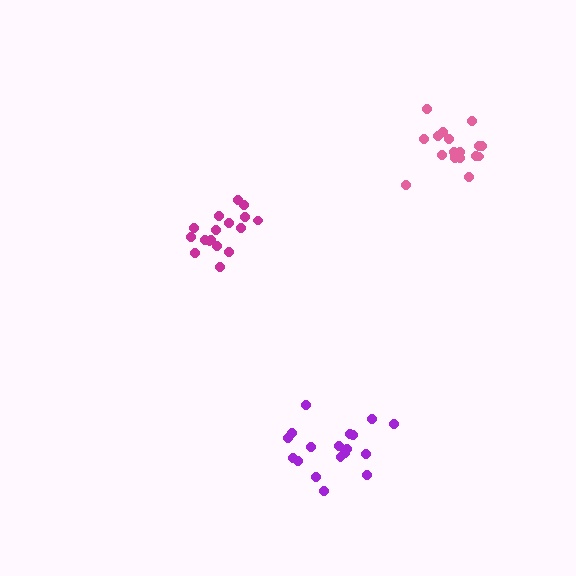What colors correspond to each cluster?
The clusters are colored: magenta, pink, purple.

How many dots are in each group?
Group 1: 17 dots, Group 2: 18 dots, Group 3: 18 dots (53 total).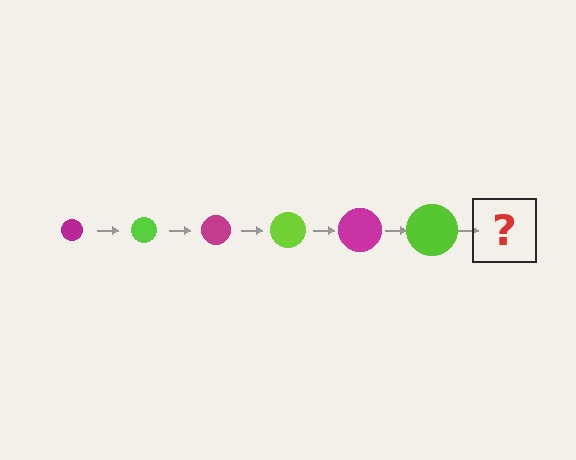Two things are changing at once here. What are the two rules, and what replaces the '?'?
The two rules are that the circle grows larger each step and the color cycles through magenta and lime. The '?' should be a magenta circle, larger than the previous one.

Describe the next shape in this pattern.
It should be a magenta circle, larger than the previous one.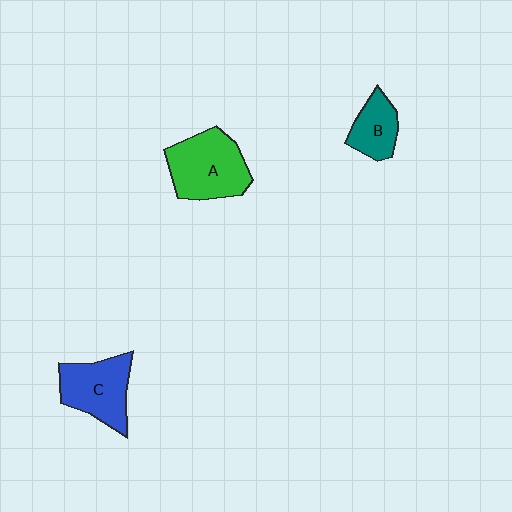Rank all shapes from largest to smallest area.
From largest to smallest: A (green), C (blue), B (teal).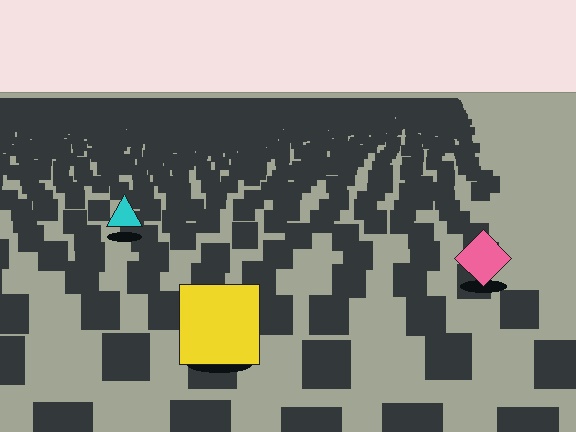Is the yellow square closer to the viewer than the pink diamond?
Yes. The yellow square is closer — you can tell from the texture gradient: the ground texture is coarser near it.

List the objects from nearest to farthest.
From nearest to farthest: the yellow square, the pink diamond, the cyan triangle.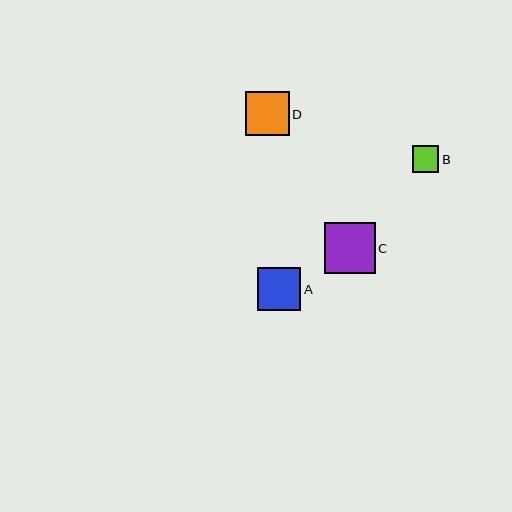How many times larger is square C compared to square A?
Square C is approximately 1.2 times the size of square A.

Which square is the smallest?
Square B is the smallest with a size of approximately 26 pixels.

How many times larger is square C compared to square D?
Square C is approximately 1.2 times the size of square D.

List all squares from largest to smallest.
From largest to smallest: C, D, A, B.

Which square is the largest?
Square C is the largest with a size of approximately 51 pixels.